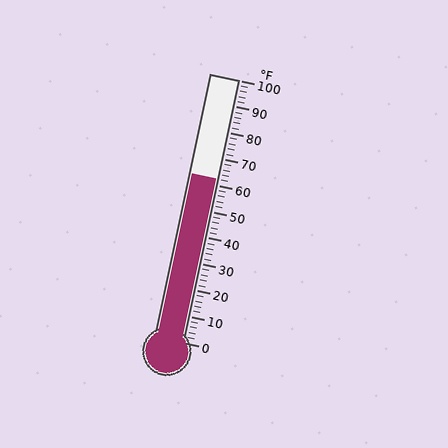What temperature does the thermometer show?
The thermometer shows approximately 62°F.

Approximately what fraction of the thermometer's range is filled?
The thermometer is filled to approximately 60% of its range.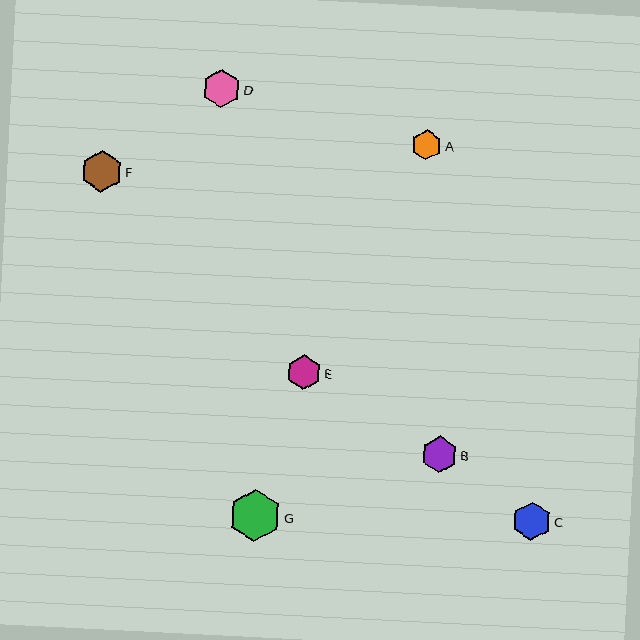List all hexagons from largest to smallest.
From largest to smallest: G, F, C, D, B, E, A.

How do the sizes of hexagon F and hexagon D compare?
Hexagon F and hexagon D are approximately the same size.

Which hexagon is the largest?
Hexagon G is the largest with a size of approximately 52 pixels.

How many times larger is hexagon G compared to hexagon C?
Hexagon G is approximately 1.4 times the size of hexagon C.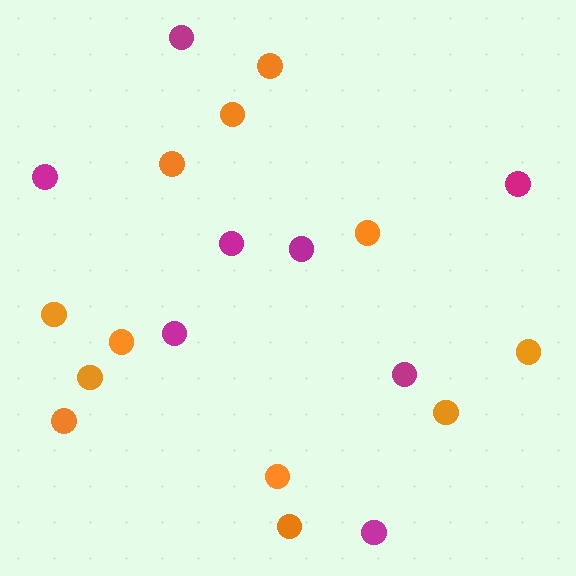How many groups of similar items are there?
There are 2 groups: one group of magenta circles (8) and one group of orange circles (12).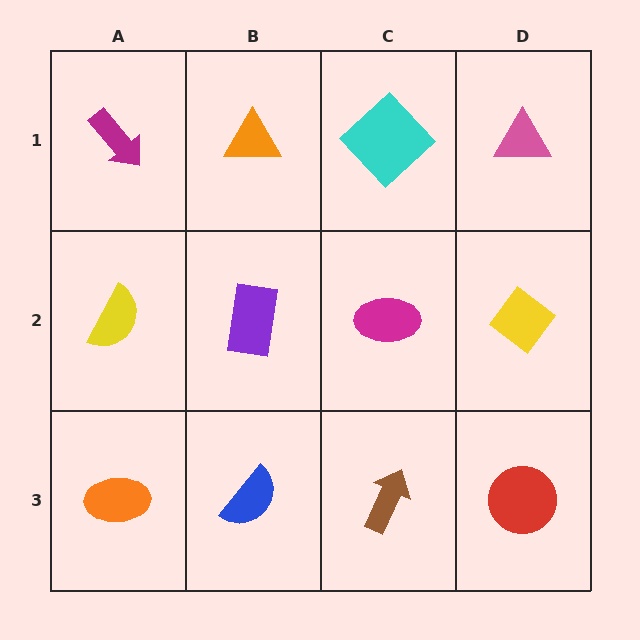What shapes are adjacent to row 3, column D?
A yellow diamond (row 2, column D), a brown arrow (row 3, column C).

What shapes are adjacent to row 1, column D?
A yellow diamond (row 2, column D), a cyan diamond (row 1, column C).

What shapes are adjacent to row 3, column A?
A yellow semicircle (row 2, column A), a blue semicircle (row 3, column B).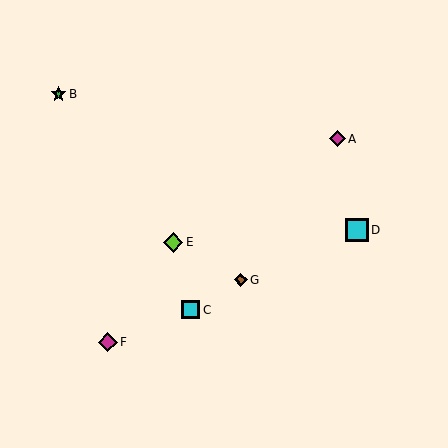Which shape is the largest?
The cyan square (labeled D) is the largest.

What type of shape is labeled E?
Shape E is a lime diamond.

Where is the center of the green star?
The center of the green star is at (59, 94).